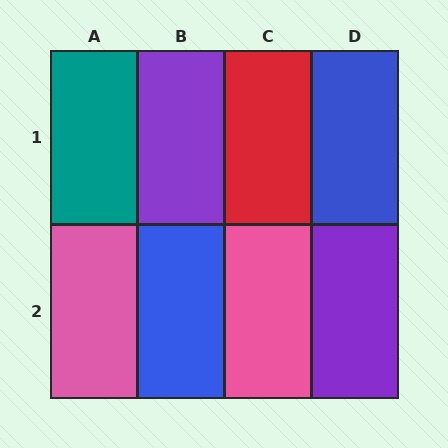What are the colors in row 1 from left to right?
Teal, purple, red, blue.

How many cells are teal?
1 cell is teal.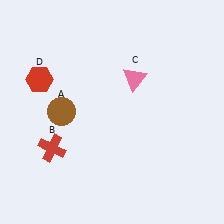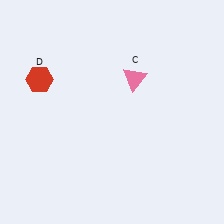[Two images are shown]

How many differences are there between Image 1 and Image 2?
There are 2 differences between the two images.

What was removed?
The brown circle (A), the red cross (B) were removed in Image 2.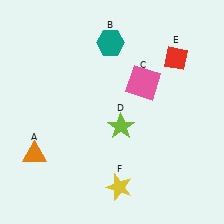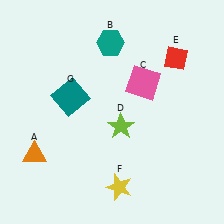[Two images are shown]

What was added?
A teal square (G) was added in Image 2.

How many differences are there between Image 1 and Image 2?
There is 1 difference between the two images.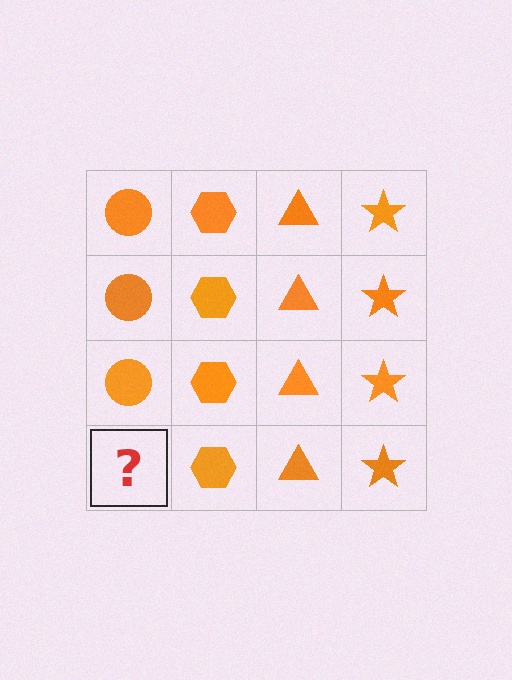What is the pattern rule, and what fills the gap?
The rule is that each column has a consistent shape. The gap should be filled with an orange circle.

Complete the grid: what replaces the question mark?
The question mark should be replaced with an orange circle.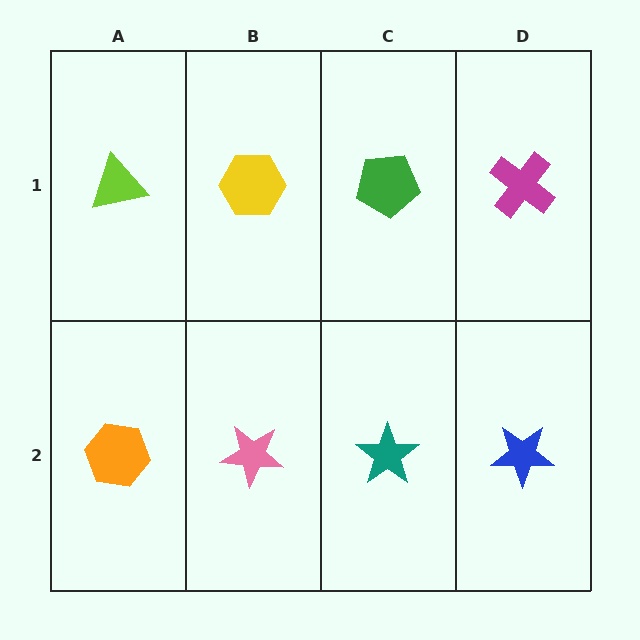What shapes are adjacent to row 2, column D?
A magenta cross (row 1, column D), a teal star (row 2, column C).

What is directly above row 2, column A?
A lime triangle.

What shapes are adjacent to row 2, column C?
A green pentagon (row 1, column C), a pink star (row 2, column B), a blue star (row 2, column D).